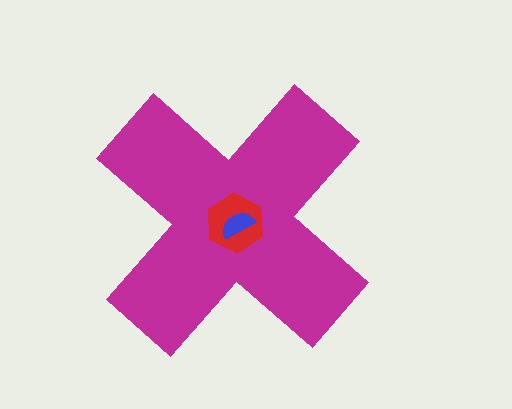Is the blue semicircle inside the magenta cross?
Yes.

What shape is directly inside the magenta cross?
The red hexagon.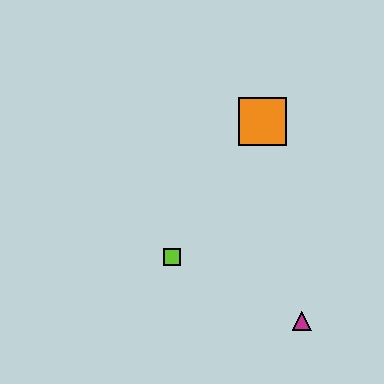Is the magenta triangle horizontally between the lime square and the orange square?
No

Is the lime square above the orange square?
No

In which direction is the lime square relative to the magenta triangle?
The lime square is to the left of the magenta triangle.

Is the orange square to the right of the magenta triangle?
No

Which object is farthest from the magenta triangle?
The orange square is farthest from the magenta triangle.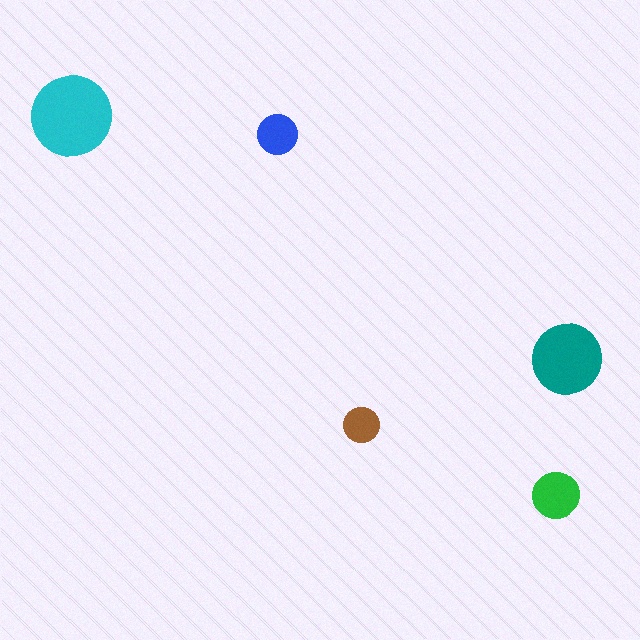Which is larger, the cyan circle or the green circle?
The cyan one.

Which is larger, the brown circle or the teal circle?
The teal one.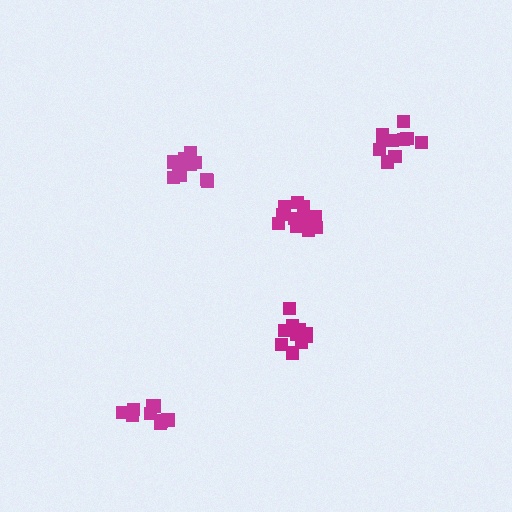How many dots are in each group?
Group 1: 10 dots, Group 2: 10 dots, Group 3: 11 dots, Group 4: 9 dots, Group 5: 13 dots (53 total).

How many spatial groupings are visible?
There are 5 spatial groupings.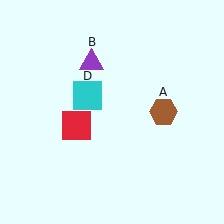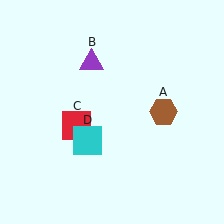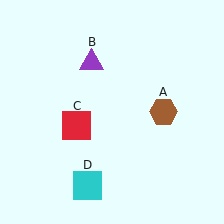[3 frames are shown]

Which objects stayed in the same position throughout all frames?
Brown hexagon (object A) and purple triangle (object B) and red square (object C) remained stationary.